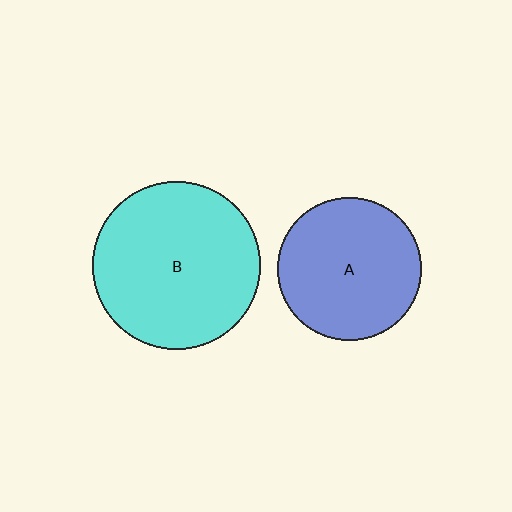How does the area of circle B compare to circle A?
Approximately 1.4 times.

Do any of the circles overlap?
No, none of the circles overlap.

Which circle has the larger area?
Circle B (cyan).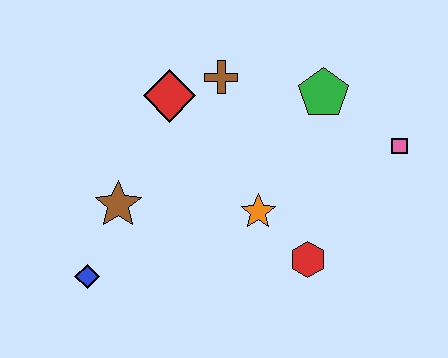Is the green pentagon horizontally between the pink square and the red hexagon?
Yes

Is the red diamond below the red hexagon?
No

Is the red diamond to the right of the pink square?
No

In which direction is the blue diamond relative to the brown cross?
The blue diamond is below the brown cross.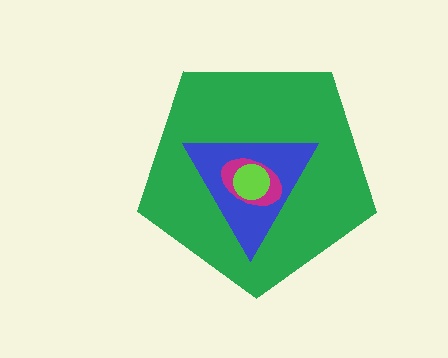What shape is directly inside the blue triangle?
The magenta ellipse.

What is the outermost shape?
The green pentagon.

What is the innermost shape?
The lime circle.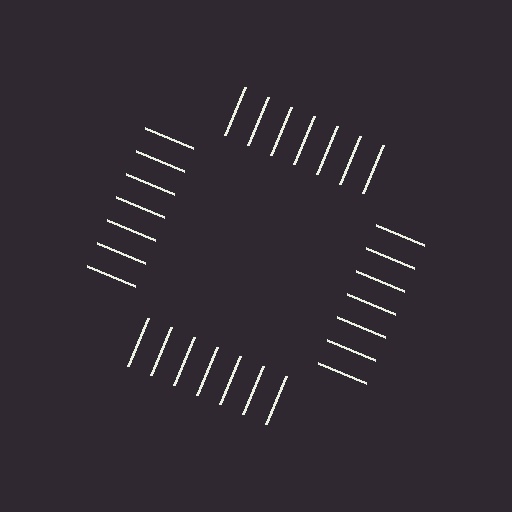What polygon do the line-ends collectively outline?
An illusory square — the line segments terminate on its edges but no continuous stroke is drawn.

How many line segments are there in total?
28 — 7 along each of the 4 edges.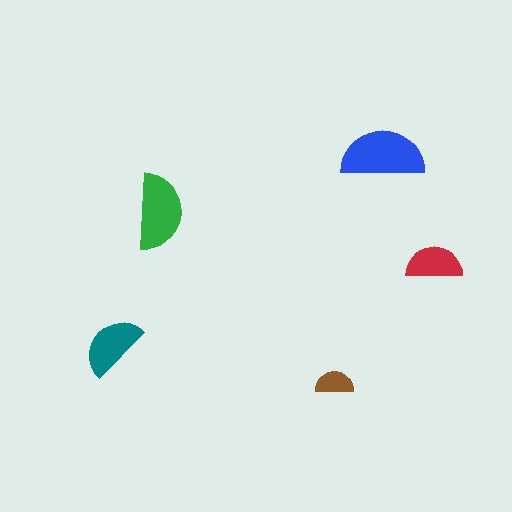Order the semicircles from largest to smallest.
the blue one, the green one, the teal one, the red one, the brown one.